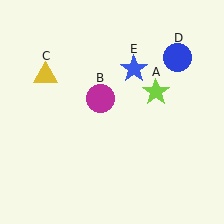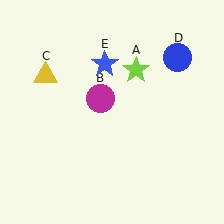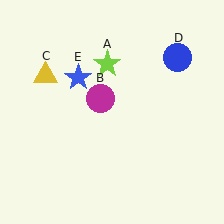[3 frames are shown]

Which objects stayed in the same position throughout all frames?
Magenta circle (object B) and yellow triangle (object C) and blue circle (object D) remained stationary.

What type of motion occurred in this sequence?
The lime star (object A), blue star (object E) rotated counterclockwise around the center of the scene.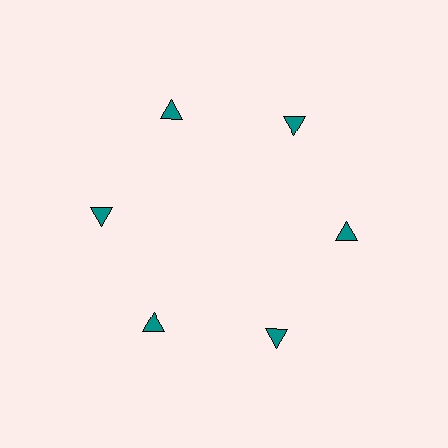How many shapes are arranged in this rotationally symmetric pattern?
There are 6 shapes, arranged in 6 groups of 1.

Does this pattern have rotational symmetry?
Yes, this pattern has 6-fold rotational symmetry. It looks the same after rotating 60 degrees around the center.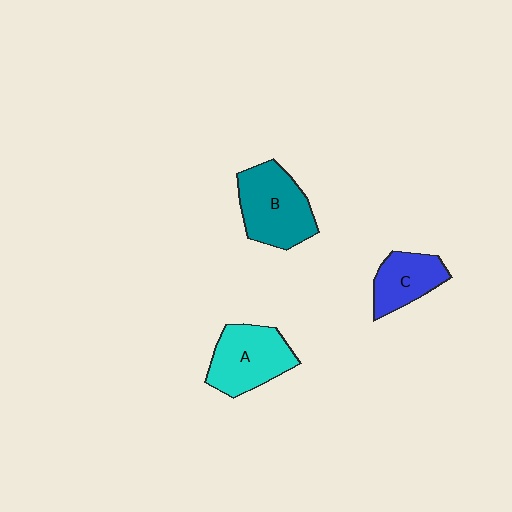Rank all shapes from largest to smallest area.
From largest to smallest: B (teal), A (cyan), C (blue).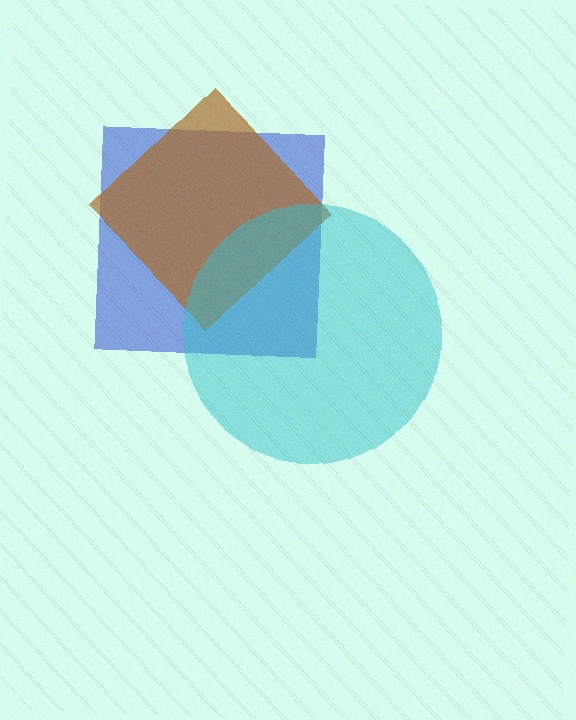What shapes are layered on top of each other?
The layered shapes are: a blue square, a brown diamond, a cyan circle.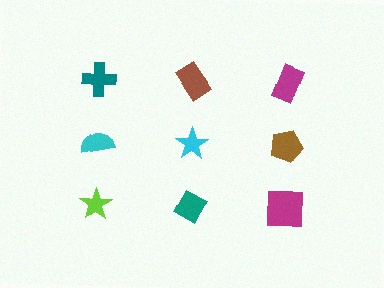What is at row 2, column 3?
A brown pentagon.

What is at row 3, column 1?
A lime star.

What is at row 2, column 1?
A cyan semicircle.